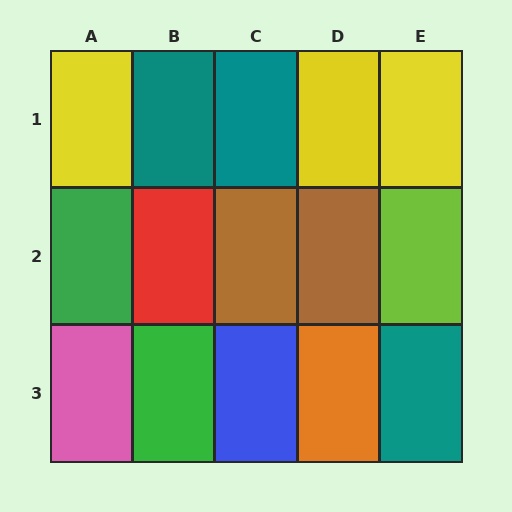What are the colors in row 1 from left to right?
Yellow, teal, teal, yellow, yellow.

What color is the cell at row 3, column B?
Green.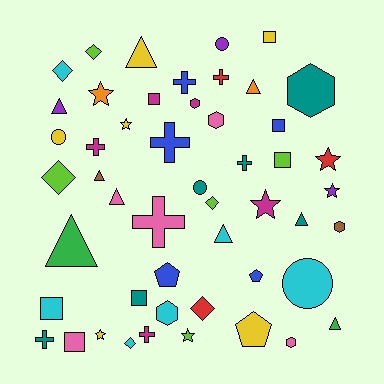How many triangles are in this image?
There are 9 triangles.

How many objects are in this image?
There are 50 objects.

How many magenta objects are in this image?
There are 5 magenta objects.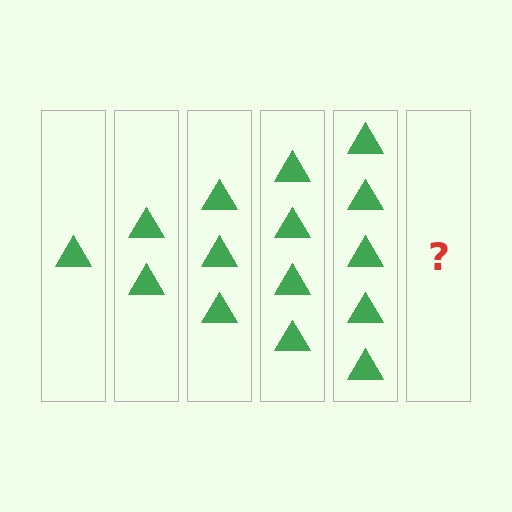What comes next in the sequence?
The next element should be 6 triangles.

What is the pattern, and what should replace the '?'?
The pattern is that each step adds one more triangle. The '?' should be 6 triangles.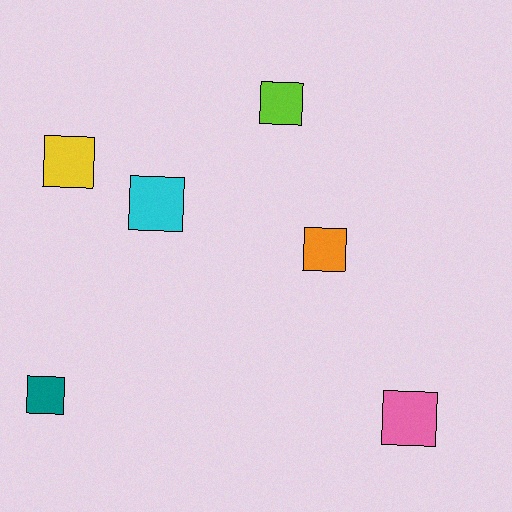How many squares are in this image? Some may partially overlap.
There are 6 squares.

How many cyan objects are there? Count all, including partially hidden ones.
There is 1 cyan object.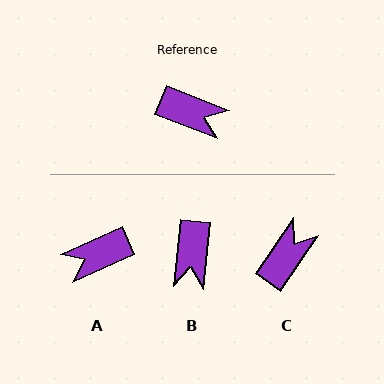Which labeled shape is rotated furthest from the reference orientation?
A, about 135 degrees away.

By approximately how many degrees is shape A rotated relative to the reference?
Approximately 135 degrees clockwise.